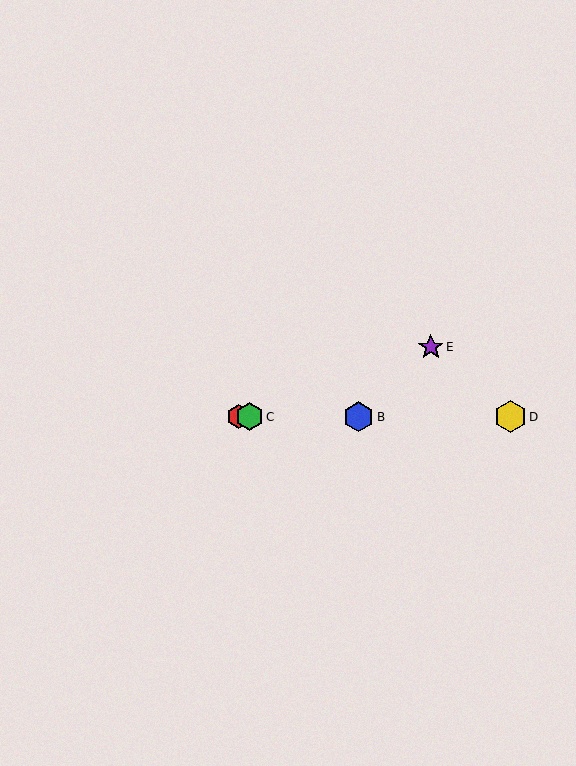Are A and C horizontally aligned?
Yes, both are at y≈417.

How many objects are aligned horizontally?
4 objects (A, B, C, D) are aligned horizontally.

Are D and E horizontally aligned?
No, D is at y≈417 and E is at y≈347.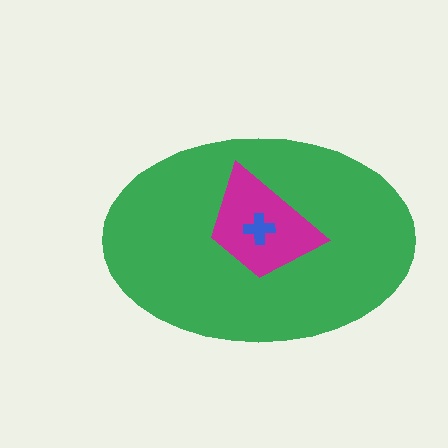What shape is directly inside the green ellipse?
The magenta trapezoid.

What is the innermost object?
The blue cross.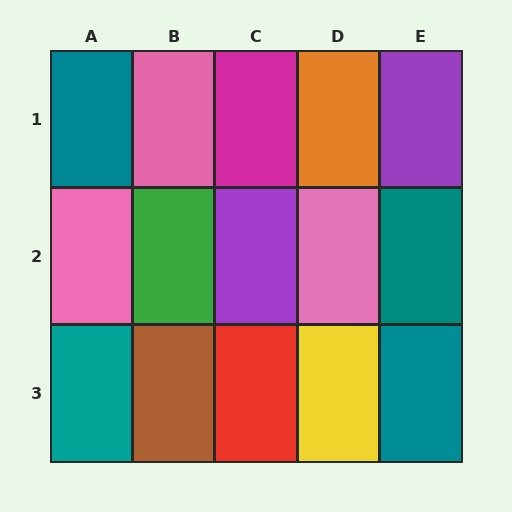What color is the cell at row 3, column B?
Brown.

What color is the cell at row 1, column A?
Teal.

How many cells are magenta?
1 cell is magenta.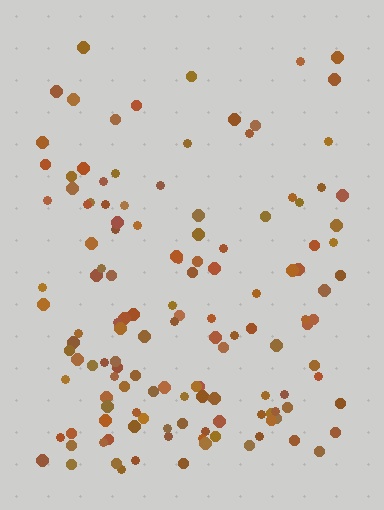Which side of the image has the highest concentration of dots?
The bottom.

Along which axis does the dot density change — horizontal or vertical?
Vertical.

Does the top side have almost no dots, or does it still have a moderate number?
Still a moderate number, just noticeably fewer than the bottom.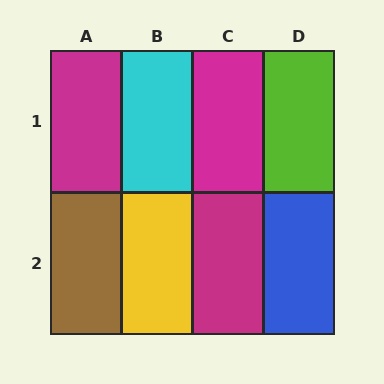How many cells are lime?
1 cell is lime.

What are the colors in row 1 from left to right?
Magenta, cyan, magenta, lime.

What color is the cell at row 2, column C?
Magenta.